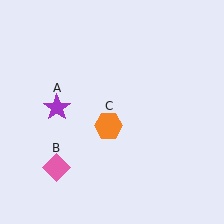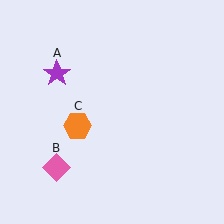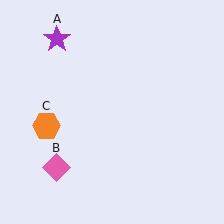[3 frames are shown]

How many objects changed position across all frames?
2 objects changed position: purple star (object A), orange hexagon (object C).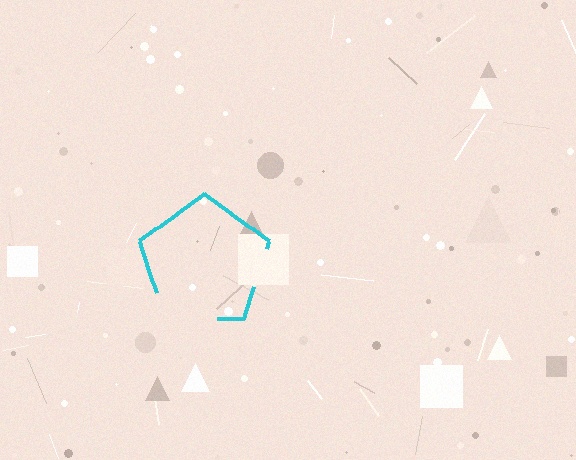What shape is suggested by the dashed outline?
The dashed outline suggests a pentagon.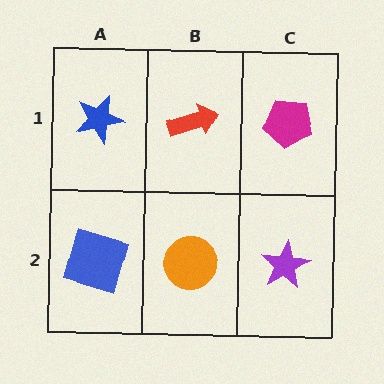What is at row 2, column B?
An orange circle.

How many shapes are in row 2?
3 shapes.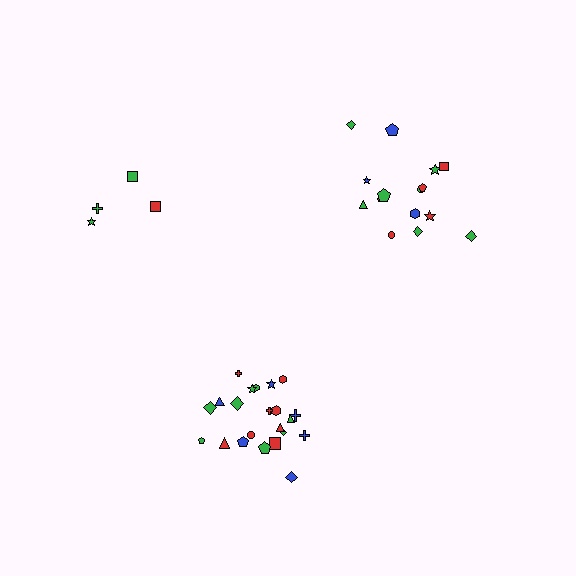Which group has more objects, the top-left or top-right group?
The top-right group.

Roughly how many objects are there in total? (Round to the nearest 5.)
Roughly 40 objects in total.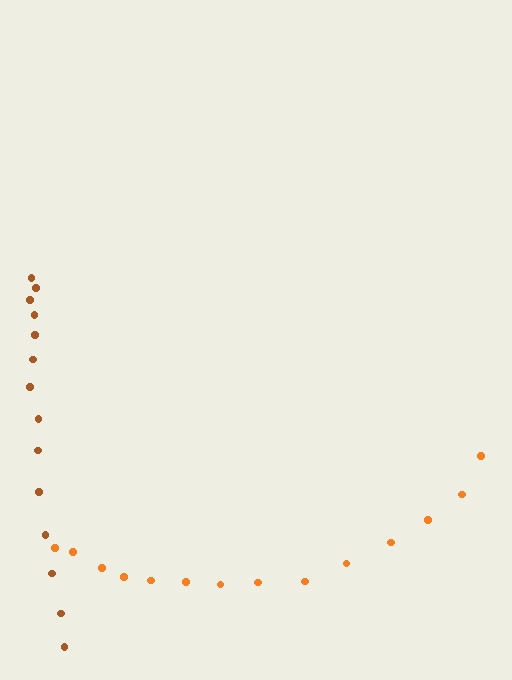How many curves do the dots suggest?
There are 2 distinct paths.